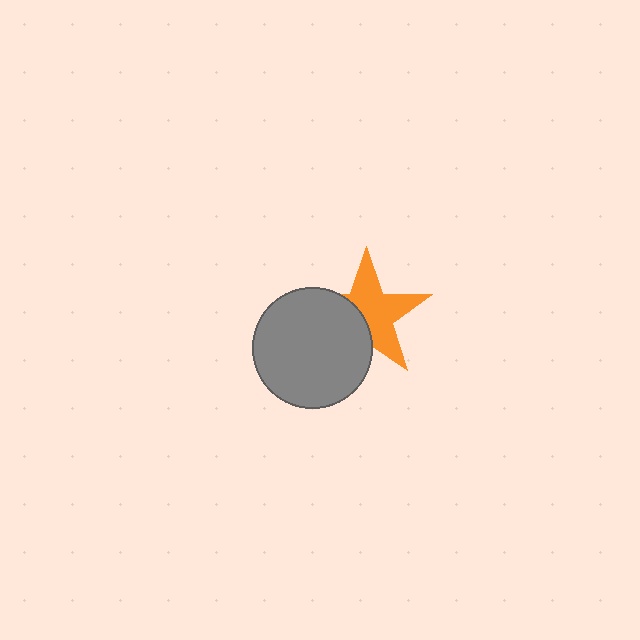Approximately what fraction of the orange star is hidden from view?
Roughly 39% of the orange star is hidden behind the gray circle.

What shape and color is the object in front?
The object in front is a gray circle.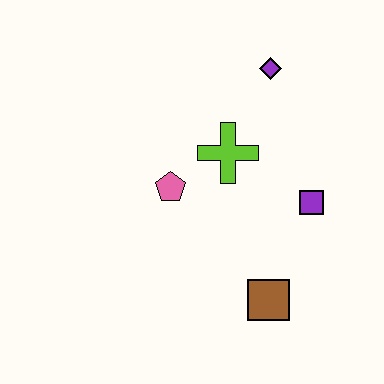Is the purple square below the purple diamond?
Yes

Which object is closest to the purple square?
The lime cross is closest to the purple square.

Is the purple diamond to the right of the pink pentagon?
Yes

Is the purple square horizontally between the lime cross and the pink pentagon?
No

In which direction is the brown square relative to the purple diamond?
The brown square is below the purple diamond.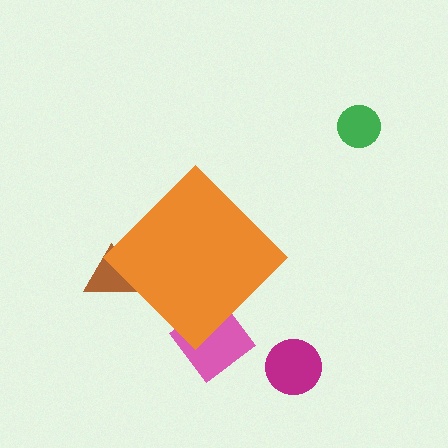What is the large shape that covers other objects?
An orange diamond.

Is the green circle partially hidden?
No, the green circle is fully visible.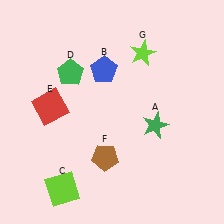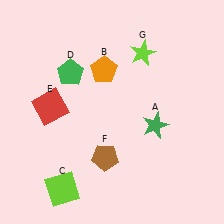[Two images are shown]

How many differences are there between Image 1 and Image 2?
There is 1 difference between the two images.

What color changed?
The pentagon (B) changed from blue in Image 1 to orange in Image 2.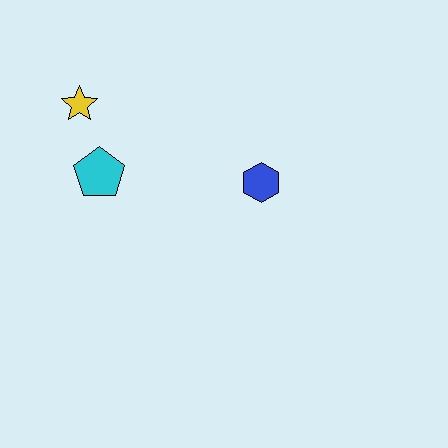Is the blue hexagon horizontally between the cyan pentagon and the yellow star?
No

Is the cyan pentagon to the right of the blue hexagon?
No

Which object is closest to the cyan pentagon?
The yellow star is closest to the cyan pentagon.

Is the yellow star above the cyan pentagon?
Yes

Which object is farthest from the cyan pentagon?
The blue hexagon is farthest from the cyan pentagon.